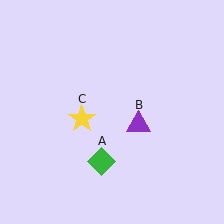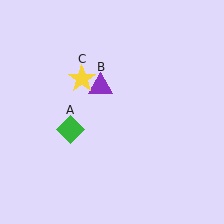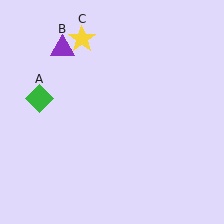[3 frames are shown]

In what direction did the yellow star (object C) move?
The yellow star (object C) moved up.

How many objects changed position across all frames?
3 objects changed position: green diamond (object A), purple triangle (object B), yellow star (object C).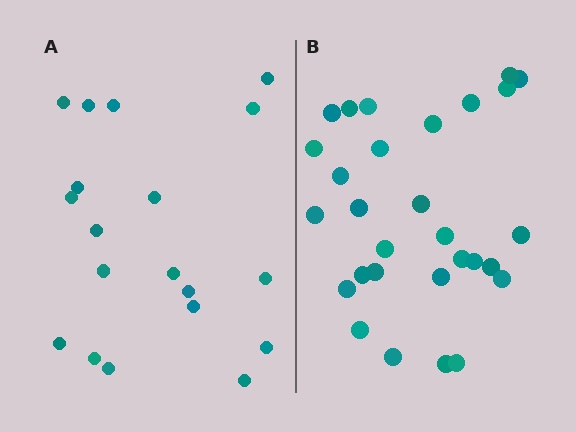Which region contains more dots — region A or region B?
Region B (the right region) has more dots.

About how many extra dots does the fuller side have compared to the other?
Region B has roughly 10 or so more dots than region A.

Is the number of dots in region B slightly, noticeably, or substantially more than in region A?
Region B has substantially more. The ratio is roughly 1.5 to 1.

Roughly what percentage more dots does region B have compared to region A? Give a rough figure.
About 55% more.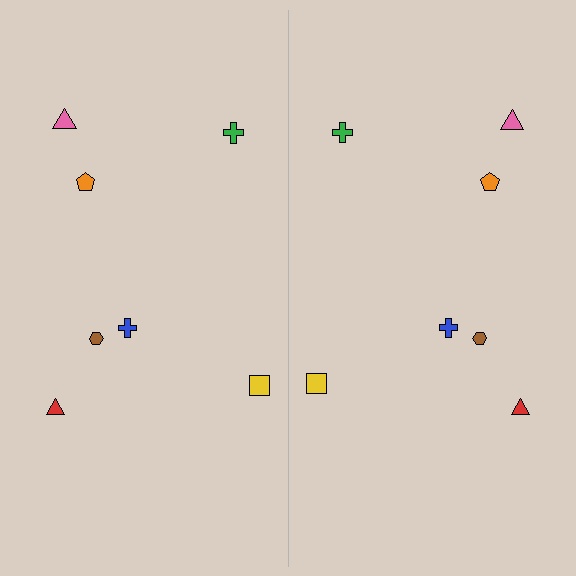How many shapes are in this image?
There are 14 shapes in this image.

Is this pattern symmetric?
Yes, this pattern has bilateral (reflection) symmetry.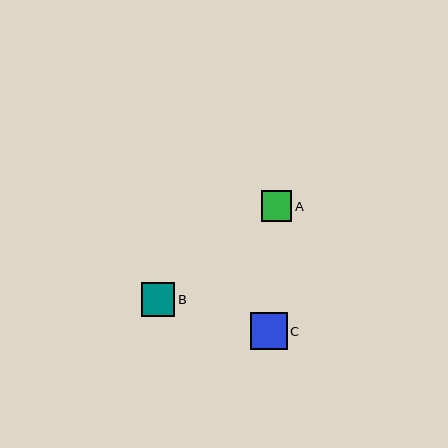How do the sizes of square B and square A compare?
Square B and square A are approximately the same size.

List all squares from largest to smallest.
From largest to smallest: C, B, A.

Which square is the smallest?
Square A is the smallest with a size of approximately 31 pixels.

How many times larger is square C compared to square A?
Square C is approximately 1.2 times the size of square A.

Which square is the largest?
Square C is the largest with a size of approximately 37 pixels.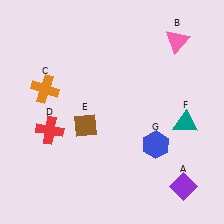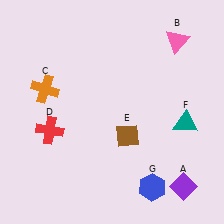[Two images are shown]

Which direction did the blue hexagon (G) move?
The blue hexagon (G) moved down.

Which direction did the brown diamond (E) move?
The brown diamond (E) moved right.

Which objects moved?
The objects that moved are: the brown diamond (E), the blue hexagon (G).